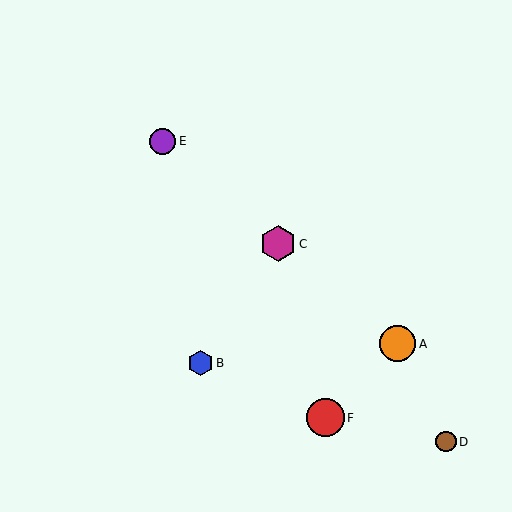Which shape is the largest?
The red circle (labeled F) is the largest.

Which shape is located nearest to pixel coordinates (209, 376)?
The blue hexagon (labeled B) at (201, 363) is nearest to that location.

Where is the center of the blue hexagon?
The center of the blue hexagon is at (201, 363).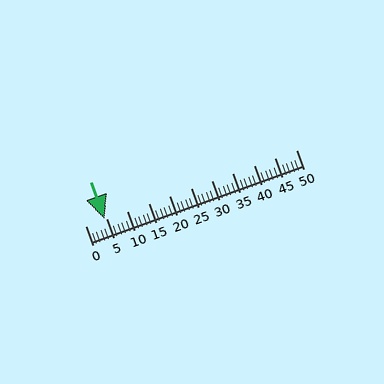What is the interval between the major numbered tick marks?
The major tick marks are spaced 5 units apart.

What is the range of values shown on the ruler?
The ruler shows values from 0 to 50.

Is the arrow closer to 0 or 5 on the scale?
The arrow is closer to 5.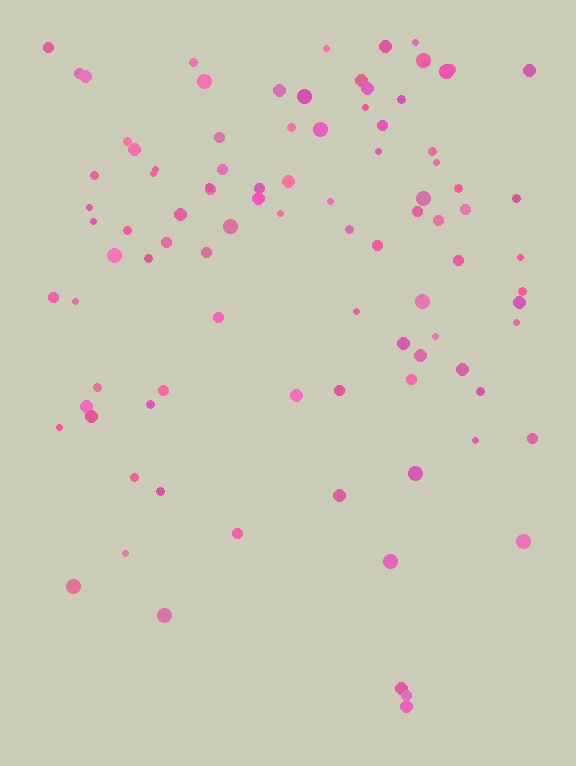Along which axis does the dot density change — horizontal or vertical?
Vertical.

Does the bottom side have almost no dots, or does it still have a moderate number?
Still a moderate number, just noticeably fewer than the top.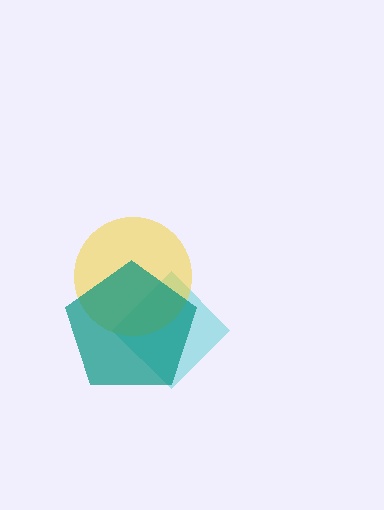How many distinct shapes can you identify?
There are 3 distinct shapes: a cyan diamond, a yellow circle, a teal pentagon.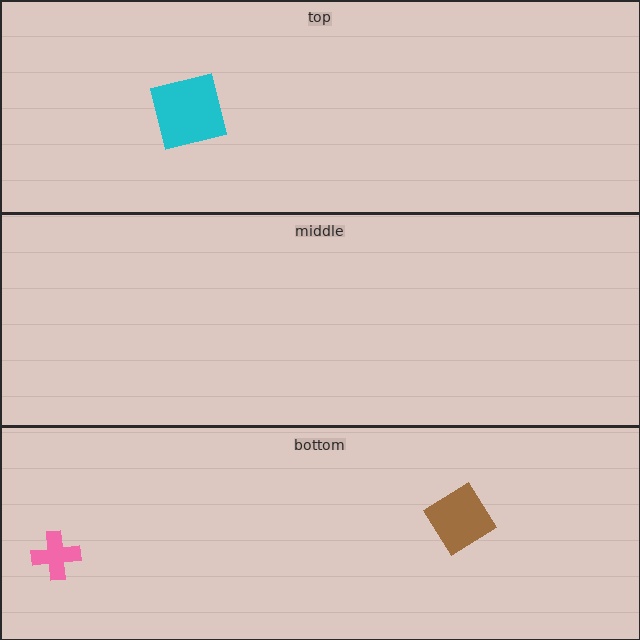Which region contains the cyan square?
The top region.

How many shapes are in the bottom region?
2.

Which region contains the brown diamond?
The bottom region.